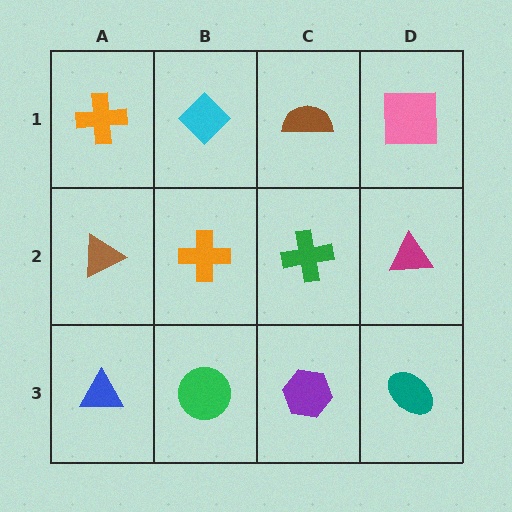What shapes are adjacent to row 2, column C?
A brown semicircle (row 1, column C), a purple hexagon (row 3, column C), an orange cross (row 2, column B), a magenta triangle (row 2, column D).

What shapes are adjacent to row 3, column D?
A magenta triangle (row 2, column D), a purple hexagon (row 3, column C).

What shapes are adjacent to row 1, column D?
A magenta triangle (row 2, column D), a brown semicircle (row 1, column C).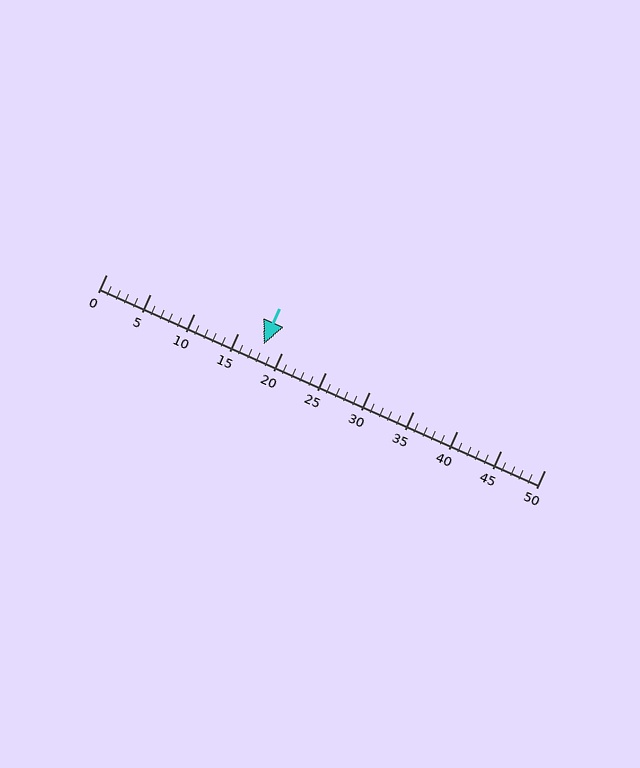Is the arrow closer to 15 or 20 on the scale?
The arrow is closer to 20.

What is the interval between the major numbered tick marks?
The major tick marks are spaced 5 units apart.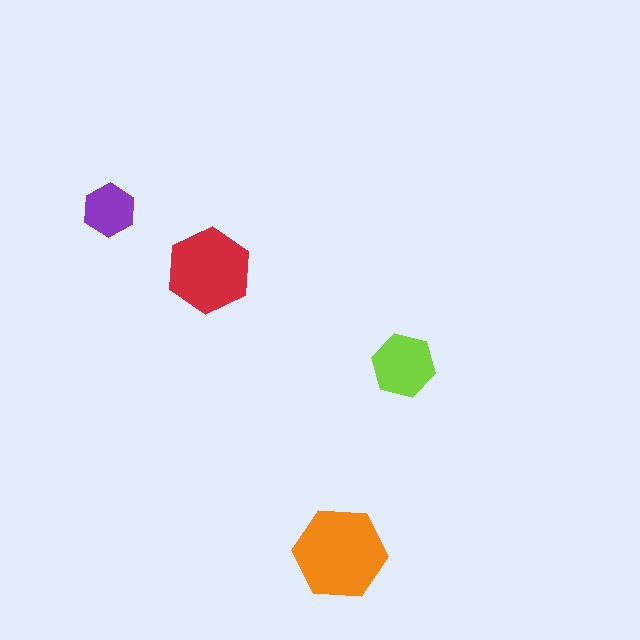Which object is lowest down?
The orange hexagon is bottommost.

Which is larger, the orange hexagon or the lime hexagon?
The orange one.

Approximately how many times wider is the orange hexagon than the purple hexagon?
About 2 times wider.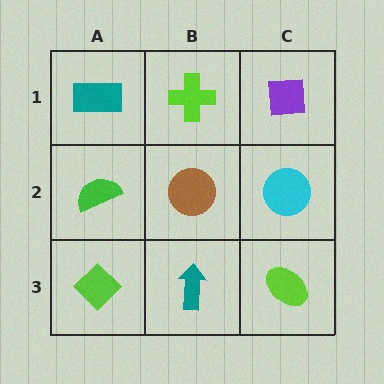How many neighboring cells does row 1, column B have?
3.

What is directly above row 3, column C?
A cyan circle.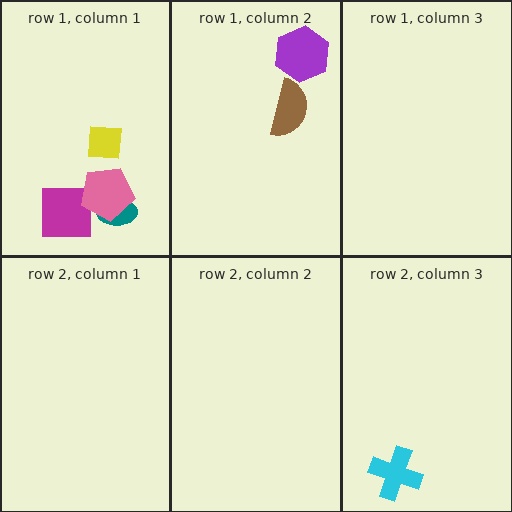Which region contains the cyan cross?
The row 2, column 3 region.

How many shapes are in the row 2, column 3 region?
1.